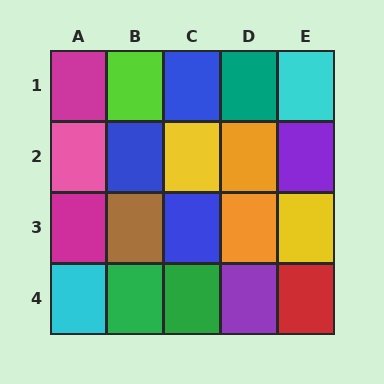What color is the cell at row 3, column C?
Blue.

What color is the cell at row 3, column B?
Brown.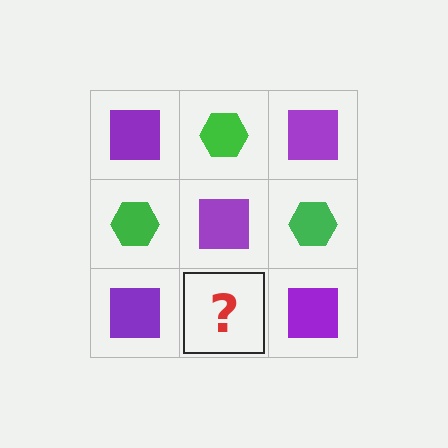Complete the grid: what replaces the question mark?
The question mark should be replaced with a green hexagon.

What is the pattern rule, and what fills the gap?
The rule is that it alternates purple square and green hexagon in a checkerboard pattern. The gap should be filled with a green hexagon.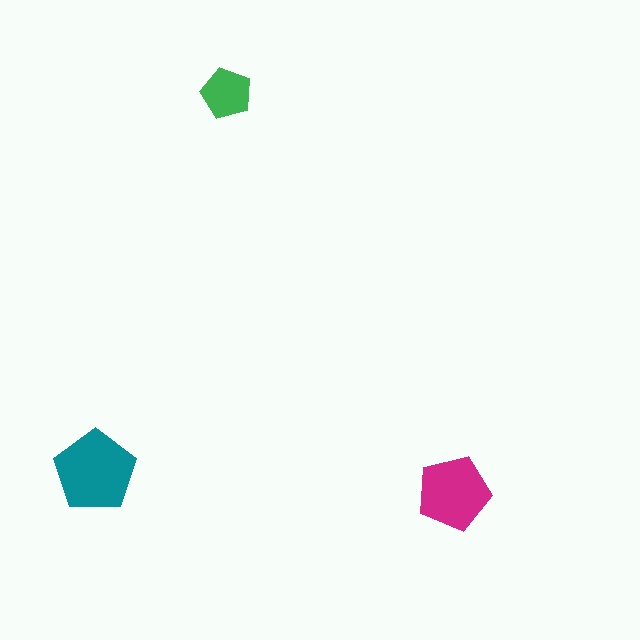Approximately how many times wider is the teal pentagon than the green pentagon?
About 1.5 times wider.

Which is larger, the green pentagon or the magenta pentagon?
The magenta one.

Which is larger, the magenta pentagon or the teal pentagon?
The teal one.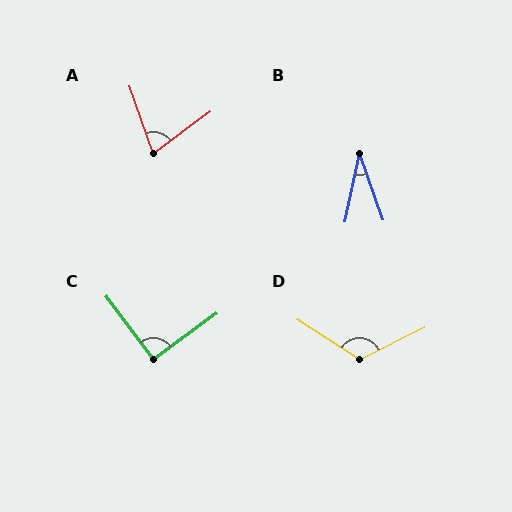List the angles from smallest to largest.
B (31°), A (73°), C (91°), D (121°).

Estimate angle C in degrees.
Approximately 91 degrees.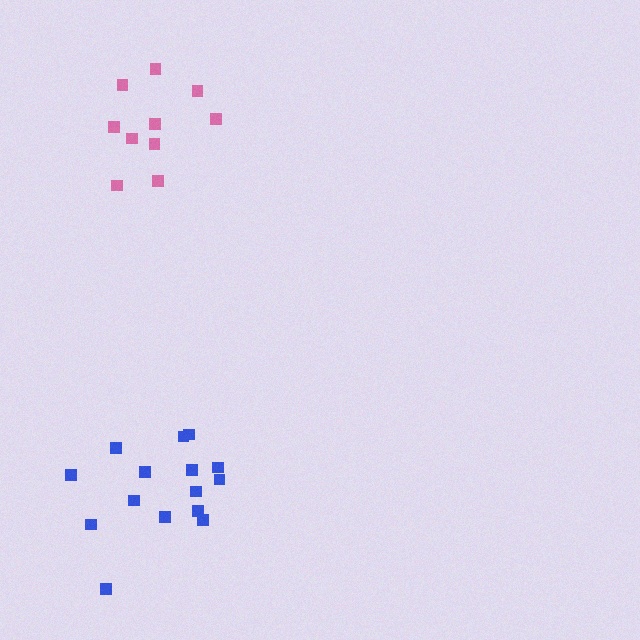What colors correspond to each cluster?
The clusters are colored: pink, blue.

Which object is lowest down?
The blue cluster is bottommost.